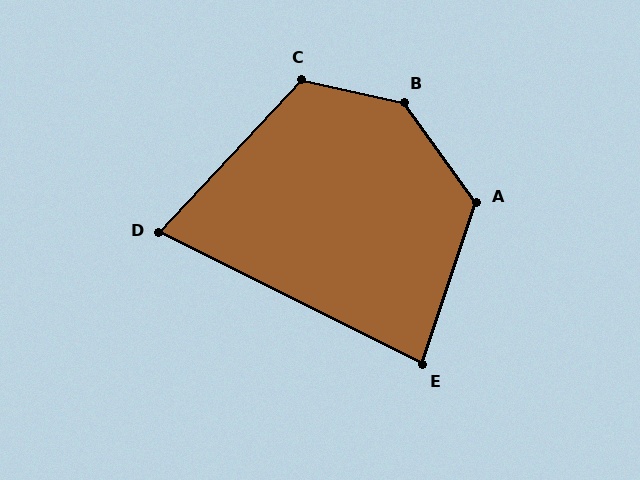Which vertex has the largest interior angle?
B, at approximately 138 degrees.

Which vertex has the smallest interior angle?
D, at approximately 74 degrees.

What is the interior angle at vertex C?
Approximately 121 degrees (obtuse).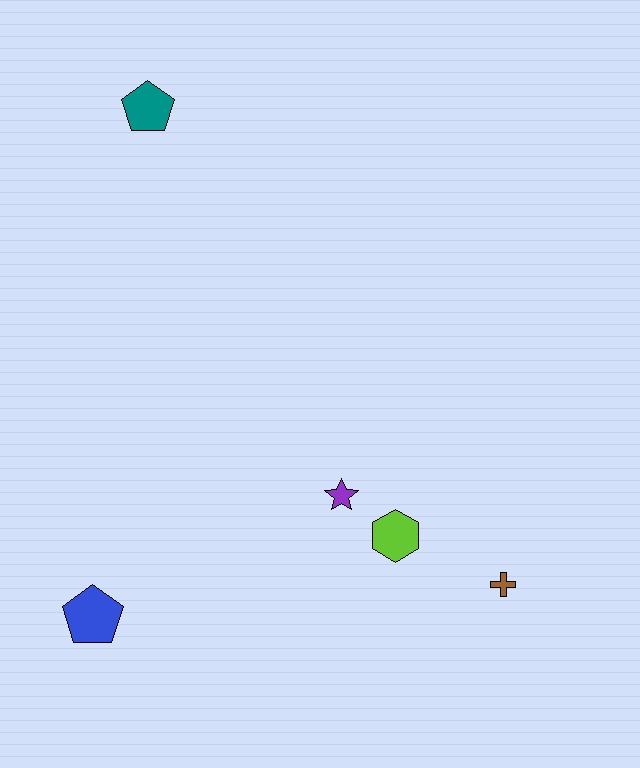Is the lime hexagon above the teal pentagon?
No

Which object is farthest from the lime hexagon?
The teal pentagon is farthest from the lime hexagon.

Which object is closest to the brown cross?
The lime hexagon is closest to the brown cross.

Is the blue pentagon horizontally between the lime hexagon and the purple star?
No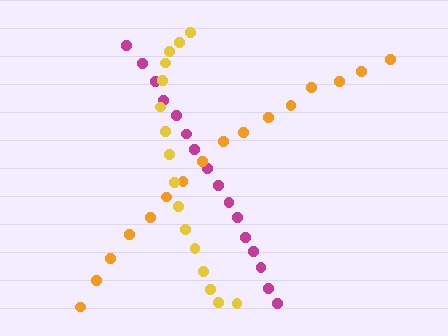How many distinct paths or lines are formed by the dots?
There are 3 distinct paths.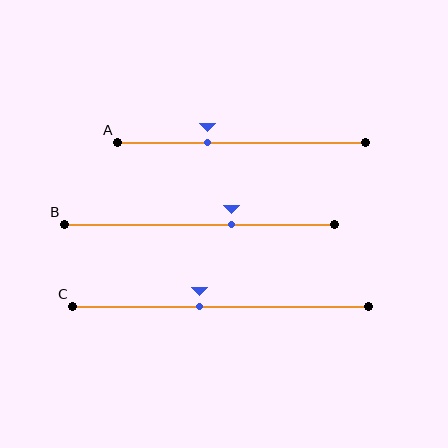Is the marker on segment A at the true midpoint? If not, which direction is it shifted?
No, the marker on segment A is shifted to the left by about 14% of the segment length.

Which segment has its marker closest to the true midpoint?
Segment C has its marker closest to the true midpoint.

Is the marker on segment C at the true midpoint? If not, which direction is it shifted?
No, the marker on segment C is shifted to the left by about 7% of the segment length.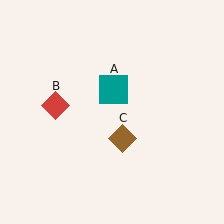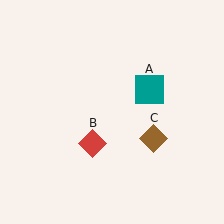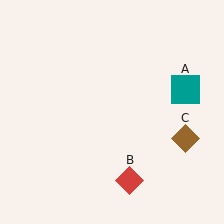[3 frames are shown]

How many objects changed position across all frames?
3 objects changed position: teal square (object A), red diamond (object B), brown diamond (object C).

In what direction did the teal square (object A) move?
The teal square (object A) moved right.